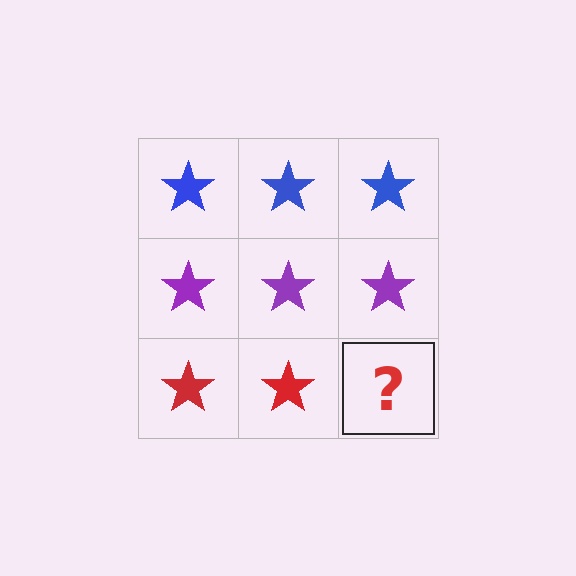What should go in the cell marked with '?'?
The missing cell should contain a red star.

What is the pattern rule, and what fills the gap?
The rule is that each row has a consistent color. The gap should be filled with a red star.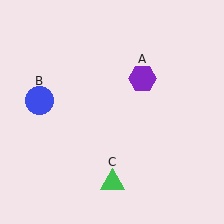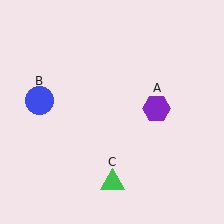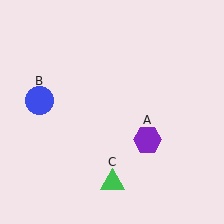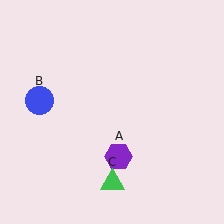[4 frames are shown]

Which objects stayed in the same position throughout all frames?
Blue circle (object B) and green triangle (object C) remained stationary.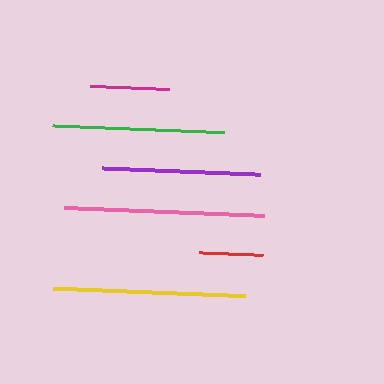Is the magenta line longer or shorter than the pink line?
The pink line is longer than the magenta line.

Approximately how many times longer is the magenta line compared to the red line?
The magenta line is approximately 1.2 times the length of the red line.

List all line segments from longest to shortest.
From longest to shortest: pink, yellow, green, purple, magenta, red.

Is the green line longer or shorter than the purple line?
The green line is longer than the purple line.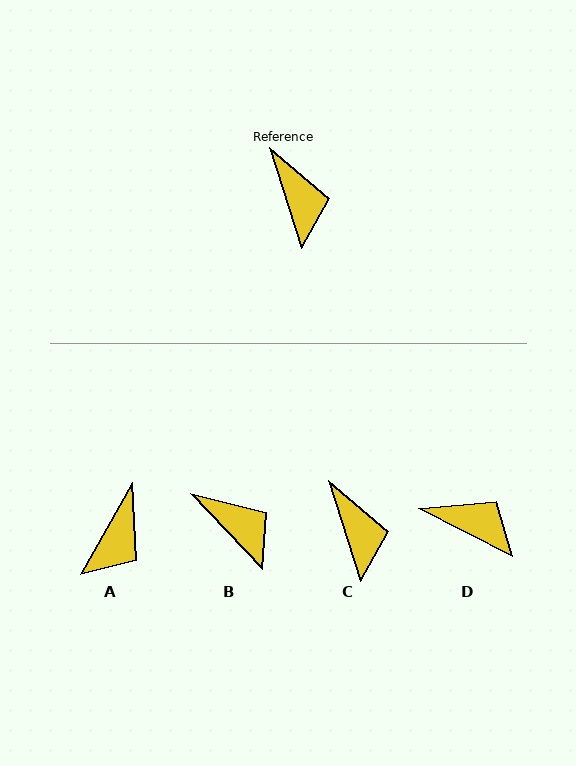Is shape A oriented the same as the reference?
No, it is off by about 47 degrees.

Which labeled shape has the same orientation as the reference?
C.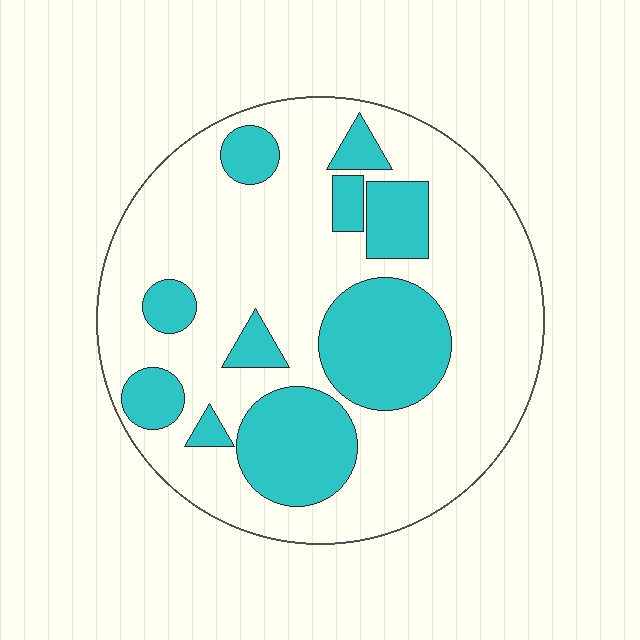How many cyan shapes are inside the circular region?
10.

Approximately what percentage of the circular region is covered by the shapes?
Approximately 30%.